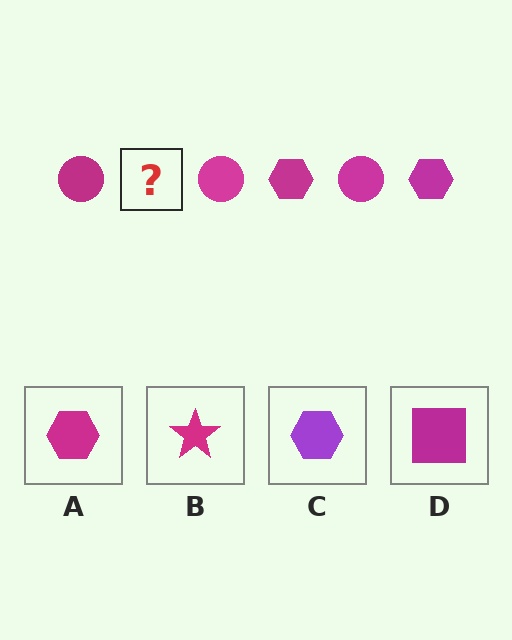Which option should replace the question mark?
Option A.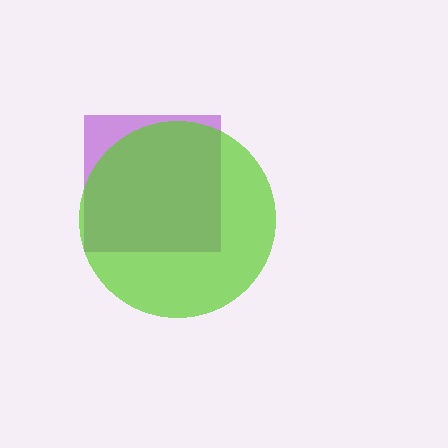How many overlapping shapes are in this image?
There are 2 overlapping shapes in the image.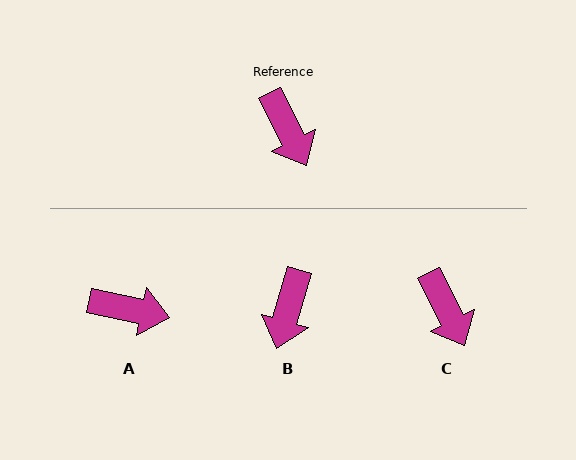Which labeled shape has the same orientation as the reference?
C.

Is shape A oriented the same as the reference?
No, it is off by about 52 degrees.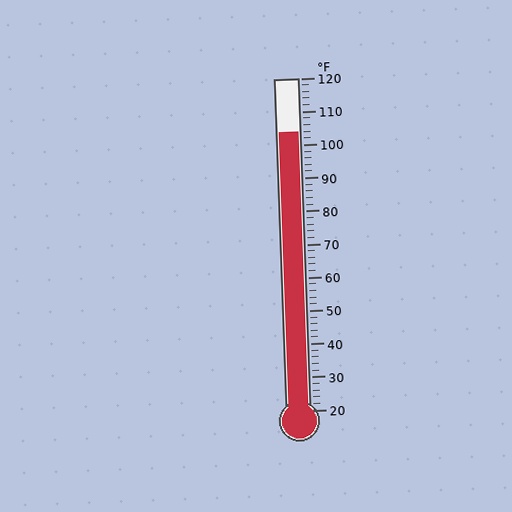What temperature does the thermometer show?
The thermometer shows approximately 104°F.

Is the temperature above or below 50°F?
The temperature is above 50°F.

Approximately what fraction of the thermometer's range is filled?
The thermometer is filled to approximately 85% of its range.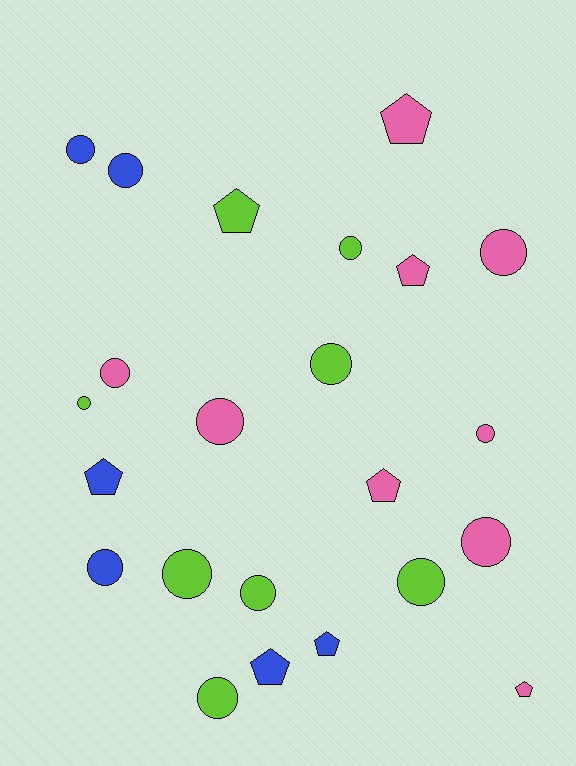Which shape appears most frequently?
Circle, with 15 objects.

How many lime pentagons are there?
There is 1 lime pentagon.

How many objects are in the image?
There are 23 objects.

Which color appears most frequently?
Pink, with 9 objects.